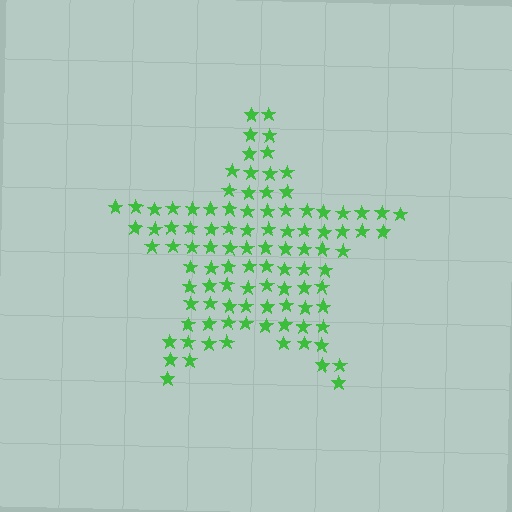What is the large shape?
The large shape is a star.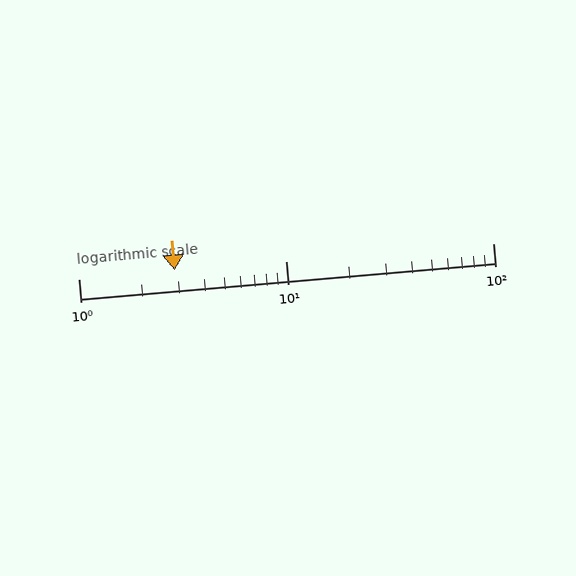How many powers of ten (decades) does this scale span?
The scale spans 2 decades, from 1 to 100.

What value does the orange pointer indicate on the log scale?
The pointer indicates approximately 2.9.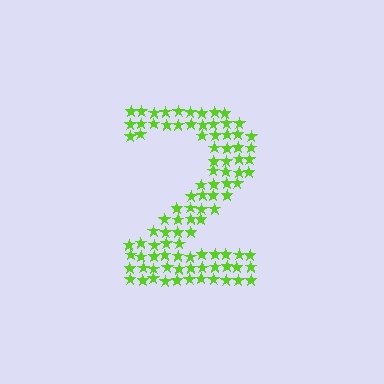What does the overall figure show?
The overall figure shows the digit 2.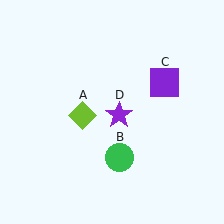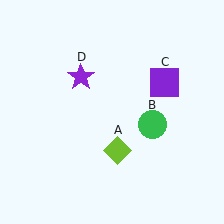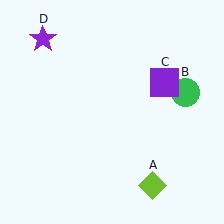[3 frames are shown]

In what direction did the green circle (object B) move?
The green circle (object B) moved up and to the right.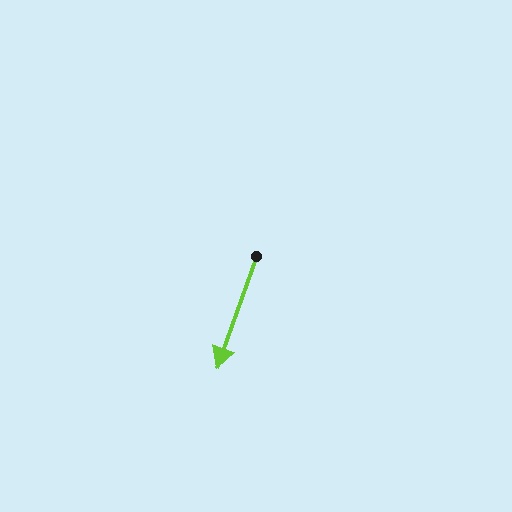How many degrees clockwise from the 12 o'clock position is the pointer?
Approximately 199 degrees.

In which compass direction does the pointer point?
South.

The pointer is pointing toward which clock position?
Roughly 7 o'clock.